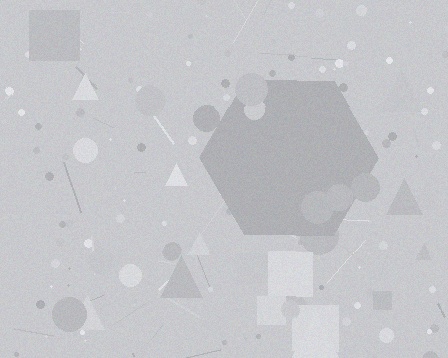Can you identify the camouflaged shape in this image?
The camouflaged shape is a hexagon.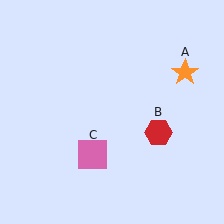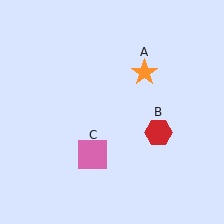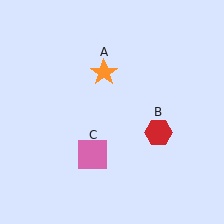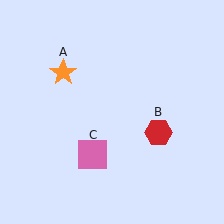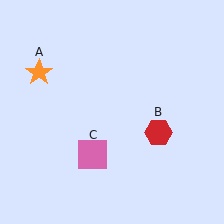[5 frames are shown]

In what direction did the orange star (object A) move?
The orange star (object A) moved left.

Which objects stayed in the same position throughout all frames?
Red hexagon (object B) and pink square (object C) remained stationary.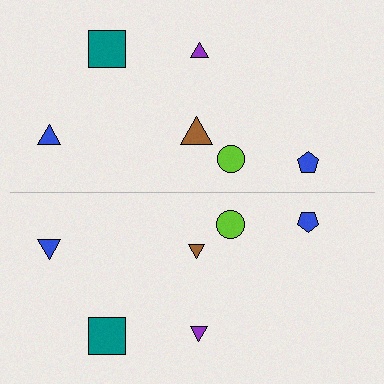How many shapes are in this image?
There are 12 shapes in this image.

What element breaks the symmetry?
The brown triangle on the bottom side has a different size than its mirror counterpart.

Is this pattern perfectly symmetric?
No, the pattern is not perfectly symmetric. The brown triangle on the bottom side has a different size than its mirror counterpart.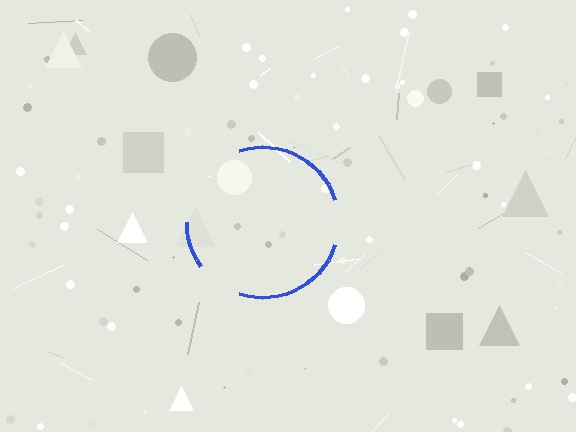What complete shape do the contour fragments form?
The contour fragments form a circle.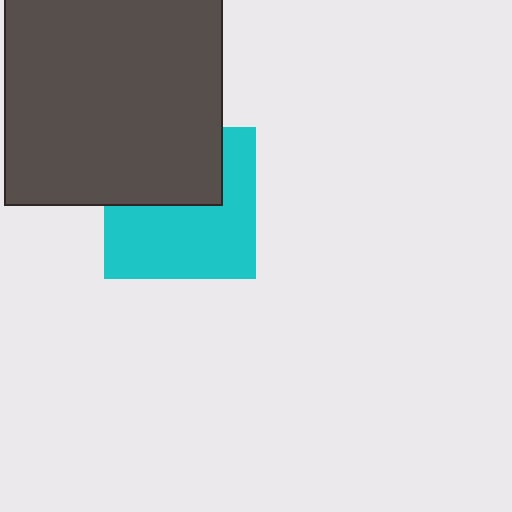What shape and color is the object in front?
The object in front is a dark gray rectangle.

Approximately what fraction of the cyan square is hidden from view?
Roughly 41% of the cyan square is hidden behind the dark gray rectangle.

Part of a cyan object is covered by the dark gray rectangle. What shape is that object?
It is a square.